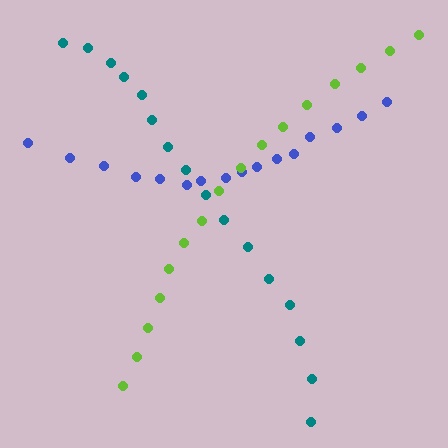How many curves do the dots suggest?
There are 3 distinct paths.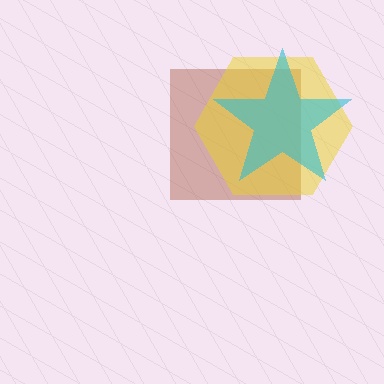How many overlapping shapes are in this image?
There are 3 overlapping shapes in the image.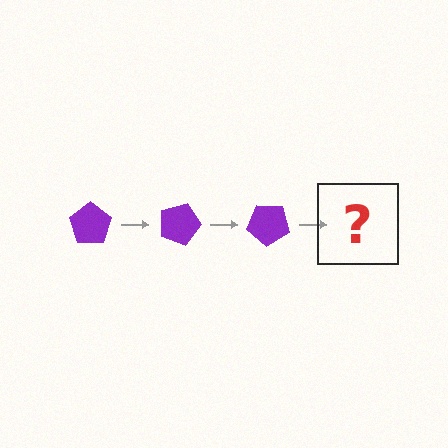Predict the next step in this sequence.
The next step is a purple pentagon rotated 60 degrees.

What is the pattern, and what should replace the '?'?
The pattern is that the pentagon rotates 20 degrees each step. The '?' should be a purple pentagon rotated 60 degrees.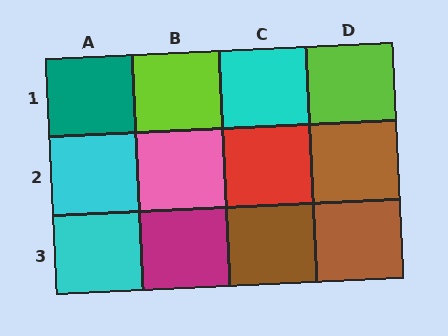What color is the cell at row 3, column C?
Brown.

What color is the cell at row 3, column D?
Brown.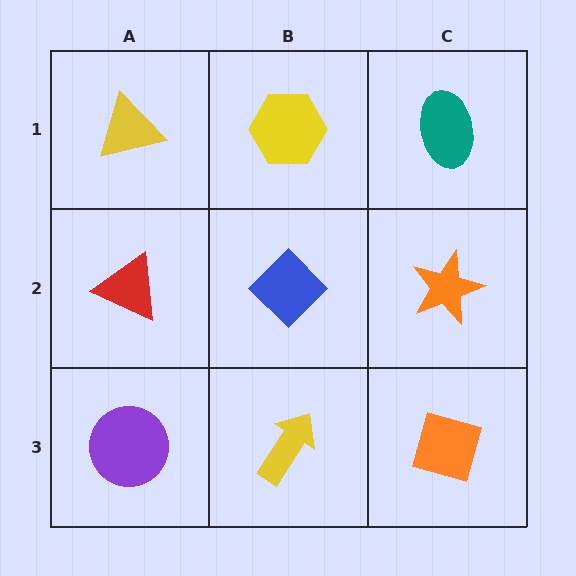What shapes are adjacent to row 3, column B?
A blue diamond (row 2, column B), a purple circle (row 3, column A), an orange diamond (row 3, column C).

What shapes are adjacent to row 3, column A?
A red triangle (row 2, column A), a yellow arrow (row 3, column B).